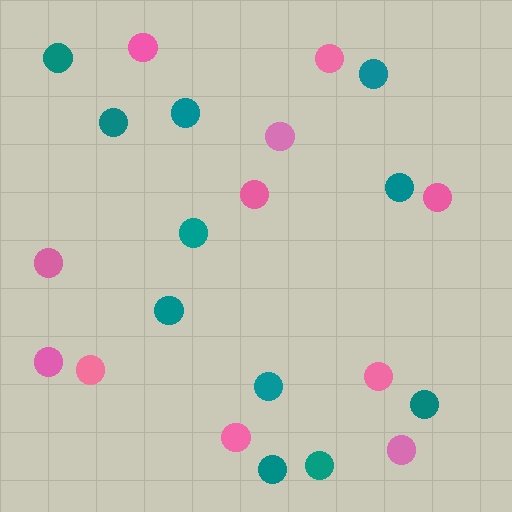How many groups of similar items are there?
There are 2 groups: one group of teal circles (11) and one group of pink circles (11).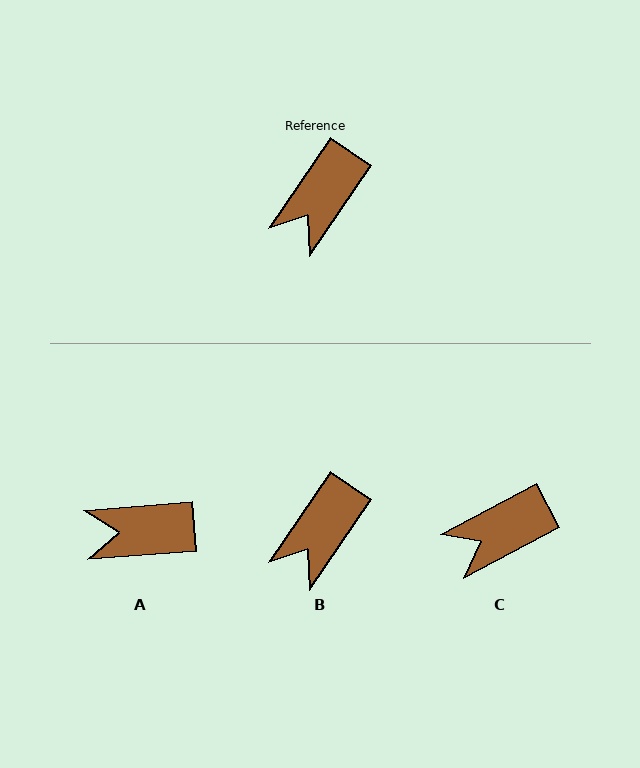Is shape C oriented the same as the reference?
No, it is off by about 28 degrees.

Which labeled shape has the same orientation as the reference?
B.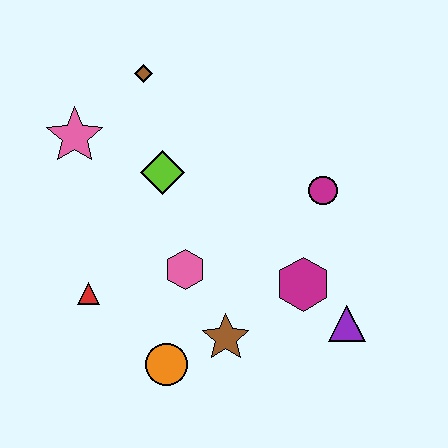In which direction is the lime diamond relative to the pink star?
The lime diamond is to the right of the pink star.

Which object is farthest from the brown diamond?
The purple triangle is farthest from the brown diamond.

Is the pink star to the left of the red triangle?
Yes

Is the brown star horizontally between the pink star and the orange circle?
No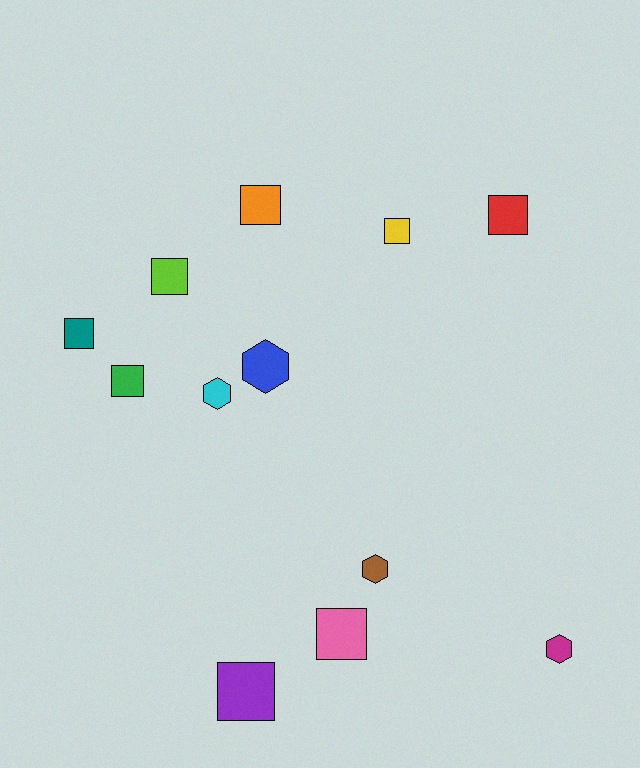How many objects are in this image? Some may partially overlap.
There are 12 objects.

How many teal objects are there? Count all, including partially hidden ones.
There is 1 teal object.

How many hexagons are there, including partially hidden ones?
There are 4 hexagons.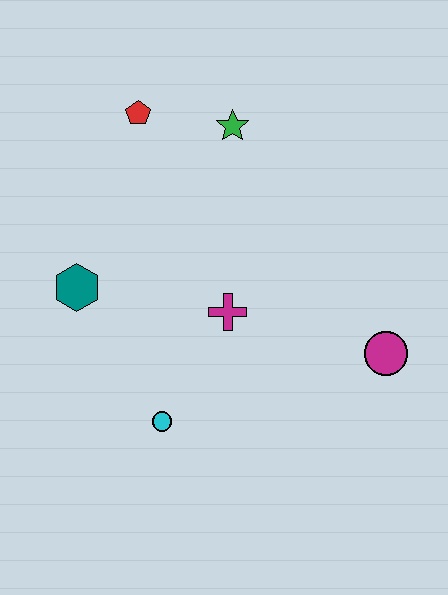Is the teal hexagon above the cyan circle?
Yes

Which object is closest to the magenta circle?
The magenta cross is closest to the magenta circle.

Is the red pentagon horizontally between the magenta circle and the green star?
No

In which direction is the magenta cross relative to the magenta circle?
The magenta cross is to the left of the magenta circle.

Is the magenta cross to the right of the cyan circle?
Yes